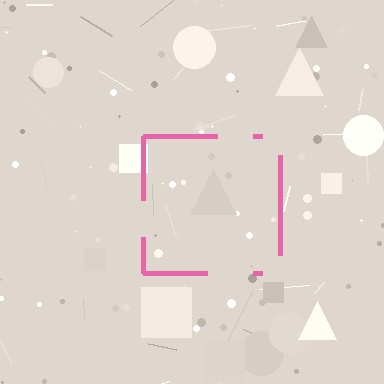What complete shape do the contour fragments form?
The contour fragments form a square.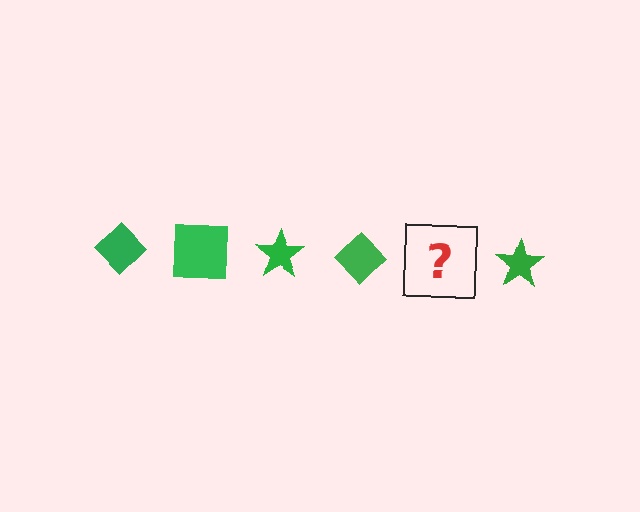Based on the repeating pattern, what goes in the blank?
The blank should be a green square.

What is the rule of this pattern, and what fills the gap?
The rule is that the pattern cycles through diamond, square, star shapes in green. The gap should be filled with a green square.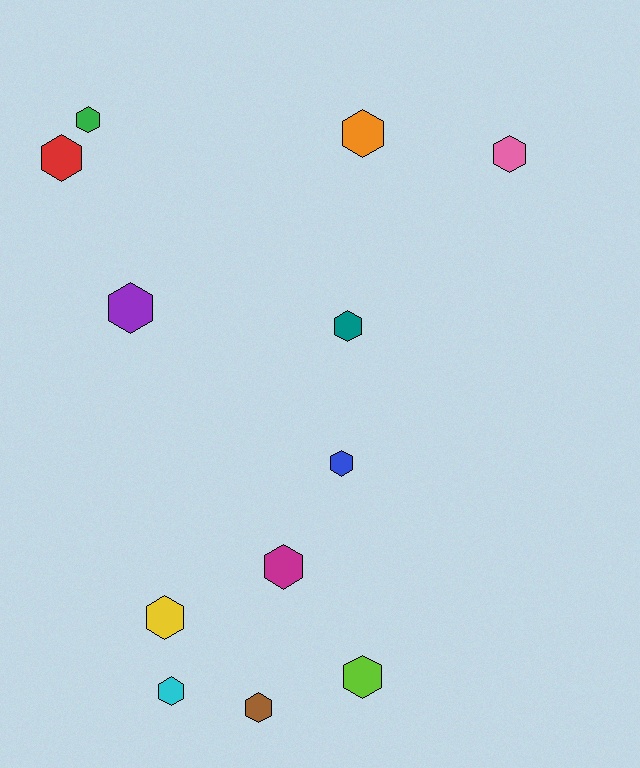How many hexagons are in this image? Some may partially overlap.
There are 12 hexagons.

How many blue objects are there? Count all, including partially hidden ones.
There is 1 blue object.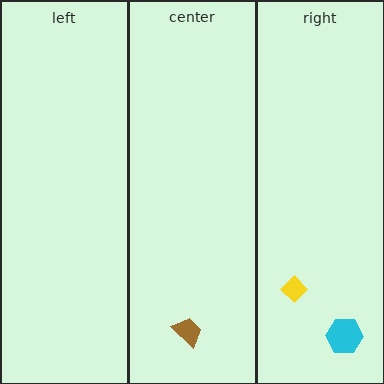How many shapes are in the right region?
2.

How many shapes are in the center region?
1.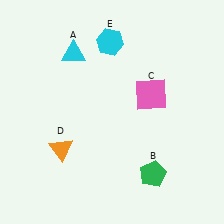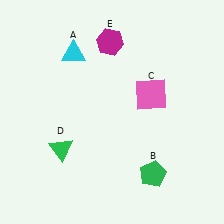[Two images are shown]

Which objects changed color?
D changed from orange to green. E changed from cyan to magenta.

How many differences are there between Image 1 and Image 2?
There are 2 differences between the two images.